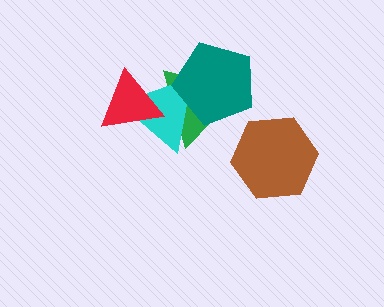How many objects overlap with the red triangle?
2 objects overlap with the red triangle.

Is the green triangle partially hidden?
Yes, it is partially covered by another shape.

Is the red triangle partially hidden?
No, no other shape covers it.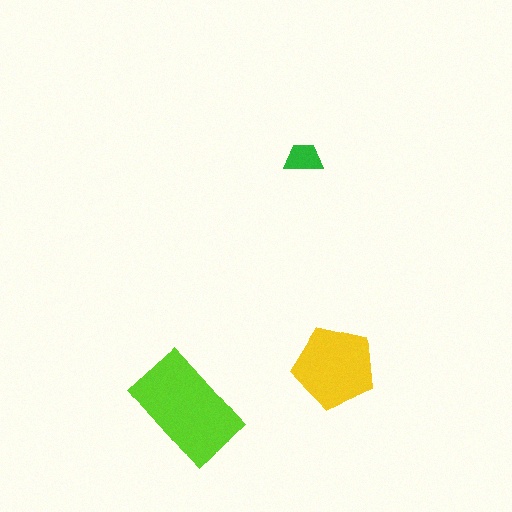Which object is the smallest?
The green trapezoid.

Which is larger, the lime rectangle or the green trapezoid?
The lime rectangle.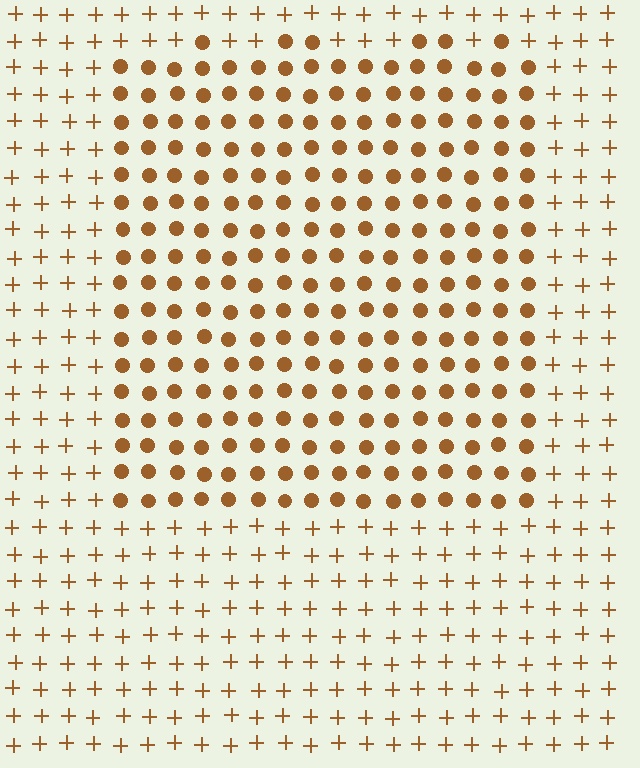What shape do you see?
I see a rectangle.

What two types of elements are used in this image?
The image uses circles inside the rectangle region and plus signs outside it.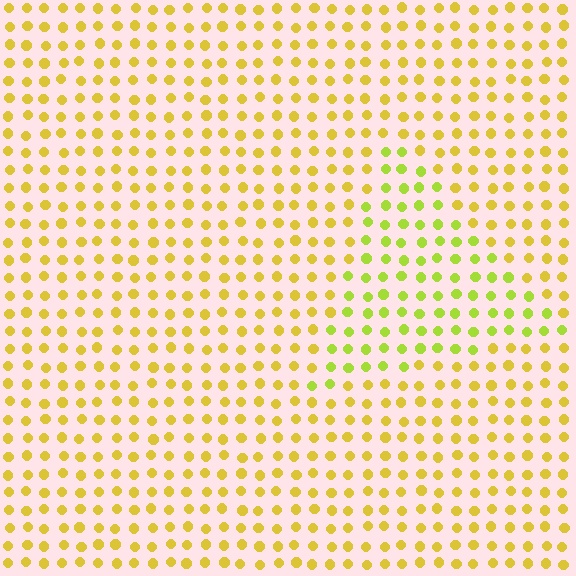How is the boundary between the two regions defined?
The boundary is defined purely by a slight shift in hue (about 30 degrees). Spacing, size, and orientation are identical on both sides.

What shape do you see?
I see a triangle.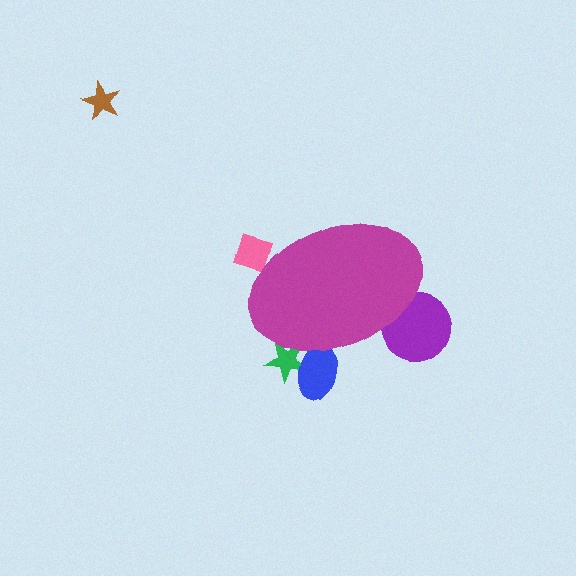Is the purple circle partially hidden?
Yes, the purple circle is partially hidden behind the magenta ellipse.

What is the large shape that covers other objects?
A magenta ellipse.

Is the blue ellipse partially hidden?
Yes, the blue ellipse is partially hidden behind the magenta ellipse.